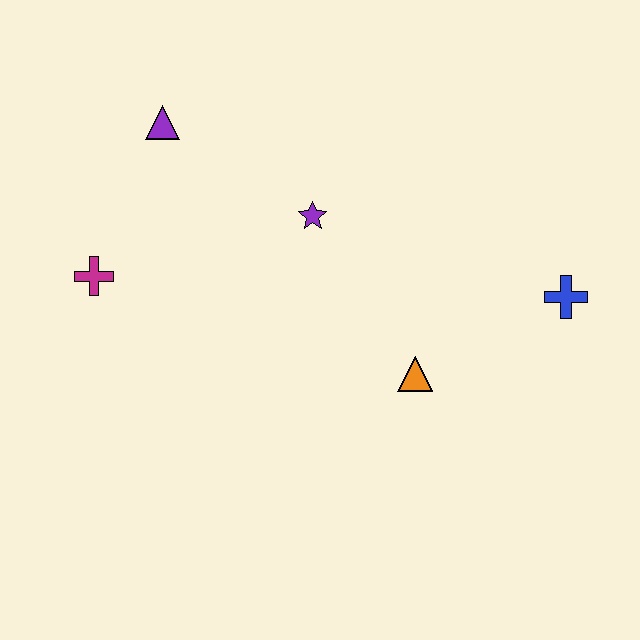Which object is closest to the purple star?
The purple triangle is closest to the purple star.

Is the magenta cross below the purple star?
Yes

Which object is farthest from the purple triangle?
The blue cross is farthest from the purple triangle.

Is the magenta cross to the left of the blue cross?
Yes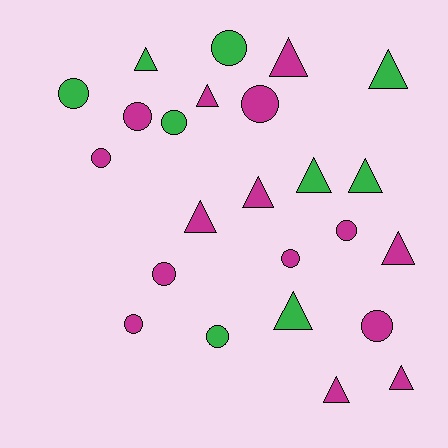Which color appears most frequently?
Magenta, with 15 objects.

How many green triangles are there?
There are 5 green triangles.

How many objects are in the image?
There are 24 objects.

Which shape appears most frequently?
Circle, with 12 objects.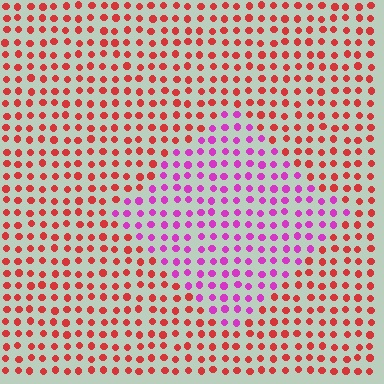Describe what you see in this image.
The image is filled with small red elements in a uniform arrangement. A diamond-shaped region is visible where the elements are tinted to a slightly different hue, forming a subtle color boundary.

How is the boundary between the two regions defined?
The boundary is defined purely by a slight shift in hue (about 52 degrees). Spacing, size, and orientation are identical on both sides.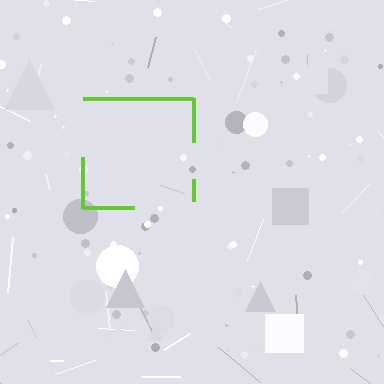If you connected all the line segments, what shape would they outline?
They would outline a square.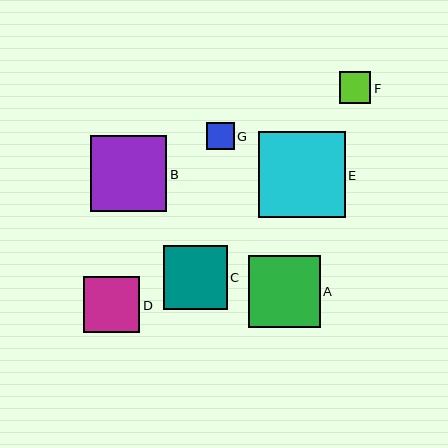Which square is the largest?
Square E is the largest with a size of approximately 87 pixels.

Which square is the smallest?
Square G is the smallest with a size of approximately 28 pixels.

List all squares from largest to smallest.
From largest to smallest: E, B, A, C, D, F, G.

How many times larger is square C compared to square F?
Square C is approximately 2.0 times the size of square F.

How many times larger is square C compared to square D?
Square C is approximately 1.1 times the size of square D.